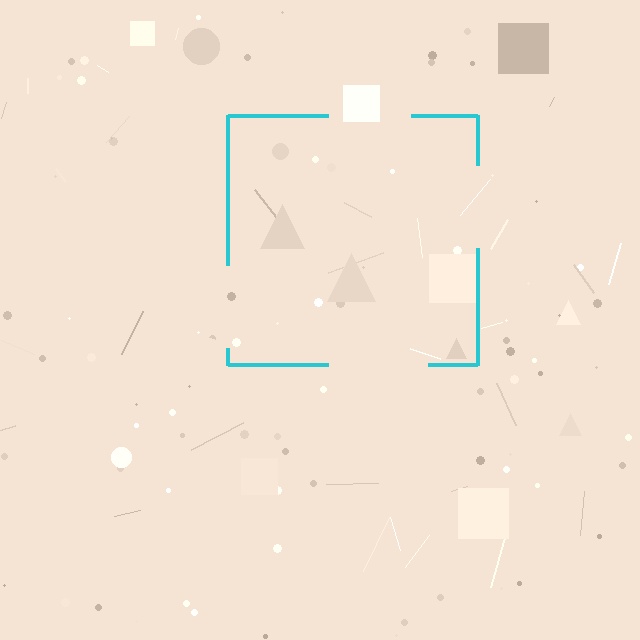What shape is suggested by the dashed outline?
The dashed outline suggests a square.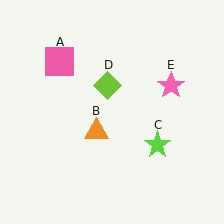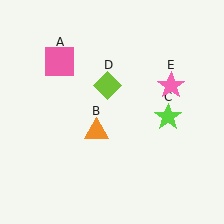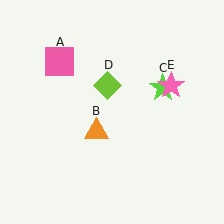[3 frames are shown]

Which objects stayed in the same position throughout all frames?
Pink square (object A) and orange triangle (object B) and lime diamond (object D) and pink star (object E) remained stationary.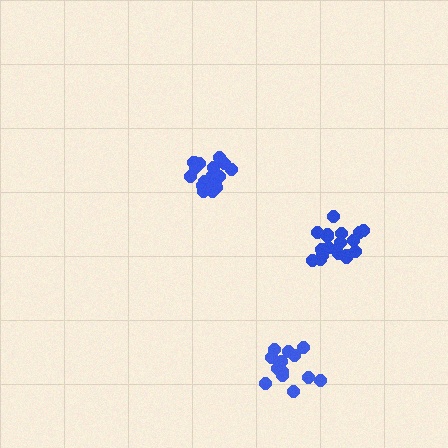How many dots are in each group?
Group 1: 19 dots, Group 2: 19 dots, Group 3: 13 dots (51 total).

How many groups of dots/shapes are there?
There are 3 groups.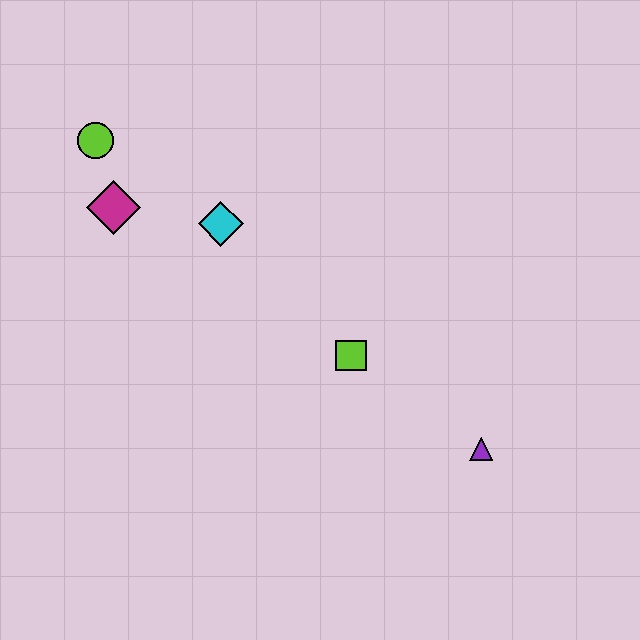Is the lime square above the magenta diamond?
No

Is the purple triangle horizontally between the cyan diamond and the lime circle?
No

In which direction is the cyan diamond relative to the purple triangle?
The cyan diamond is to the left of the purple triangle.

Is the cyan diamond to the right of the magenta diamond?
Yes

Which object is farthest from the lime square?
The lime circle is farthest from the lime square.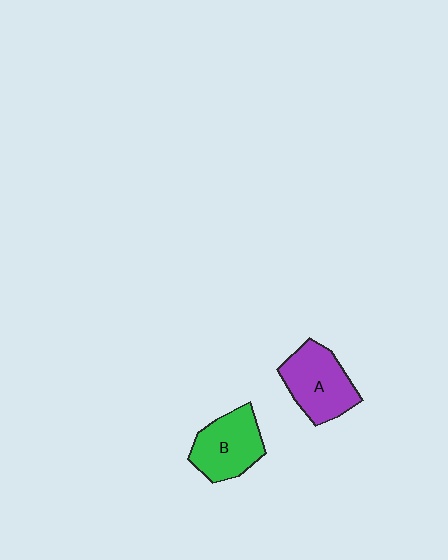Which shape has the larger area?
Shape A (purple).